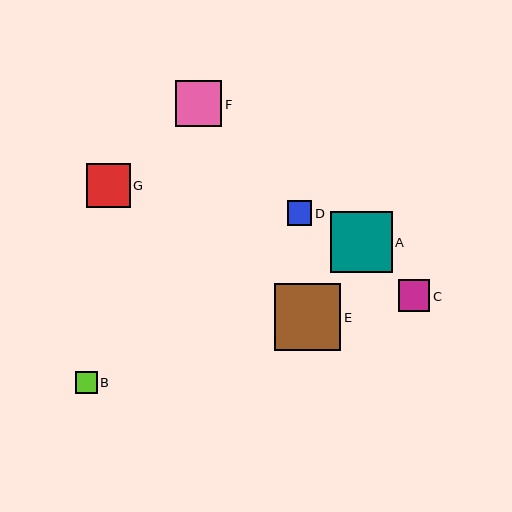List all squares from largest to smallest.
From largest to smallest: E, A, F, G, C, D, B.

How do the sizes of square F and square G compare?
Square F and square G are approximately the same size.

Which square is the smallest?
Square B is the smallest with a size of approximately 22 pixels.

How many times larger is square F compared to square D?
Square F is approximately 1.9 times the size of square D.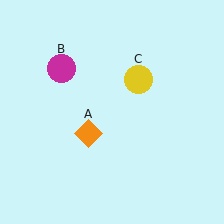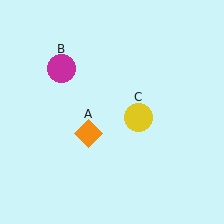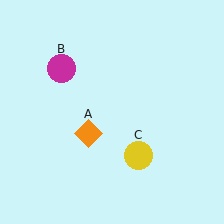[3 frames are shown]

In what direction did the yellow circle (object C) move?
The yellow circle (object C) moved down.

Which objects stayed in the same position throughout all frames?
Orange diamond (object A) and magenta circle (object B) remained stationary.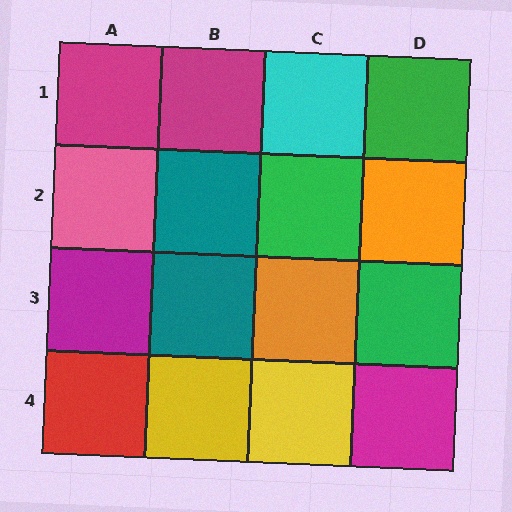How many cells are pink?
1 cell is pink.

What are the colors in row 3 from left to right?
Magenta, teal, orange, green.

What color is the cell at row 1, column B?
Magenta.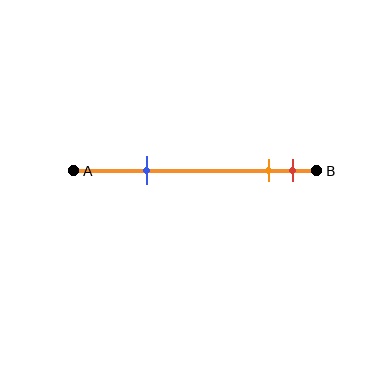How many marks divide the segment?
There are 3 marks dividing the segment.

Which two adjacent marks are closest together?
The orange and red marks are the closest adjacent pair.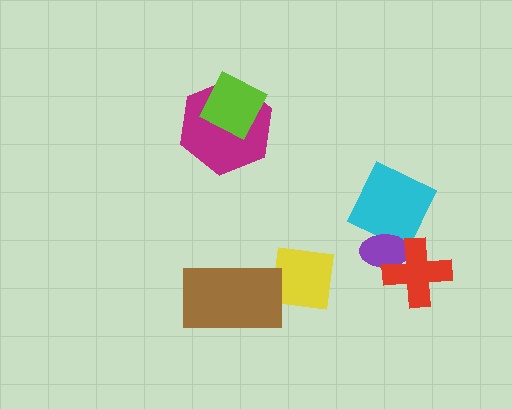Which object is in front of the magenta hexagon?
The lime diamond is in front of the magenta hexagon.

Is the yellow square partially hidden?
Yes, it is partially covered by another shape.